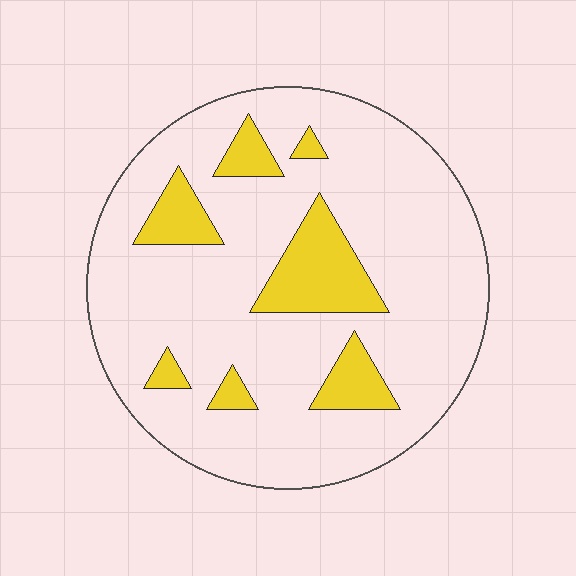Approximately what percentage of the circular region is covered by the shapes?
Approximately 15%.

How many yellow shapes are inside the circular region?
7.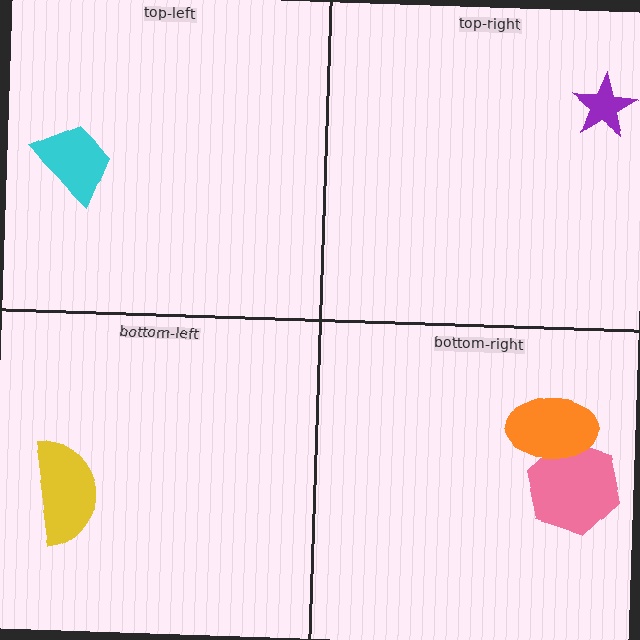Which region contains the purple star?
The top-right region.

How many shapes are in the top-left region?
1.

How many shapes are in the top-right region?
1.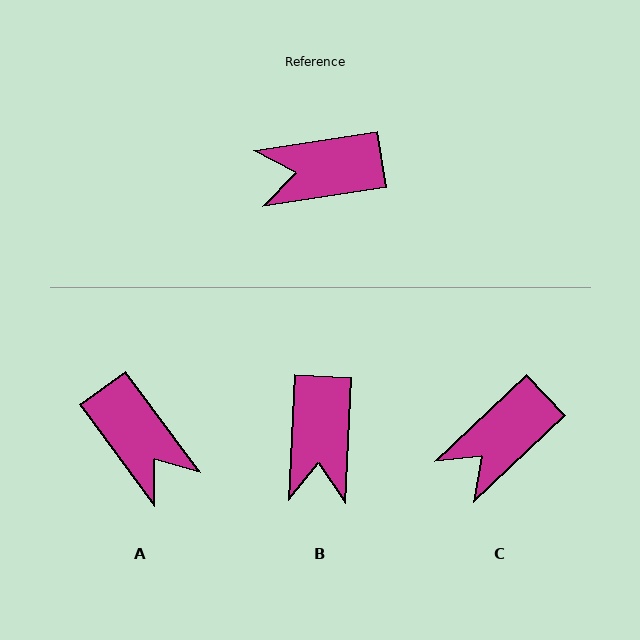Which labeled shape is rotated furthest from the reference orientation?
A, about 117 degrees away.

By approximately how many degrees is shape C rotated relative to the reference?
Approximately 35 degrees counter-clockwise.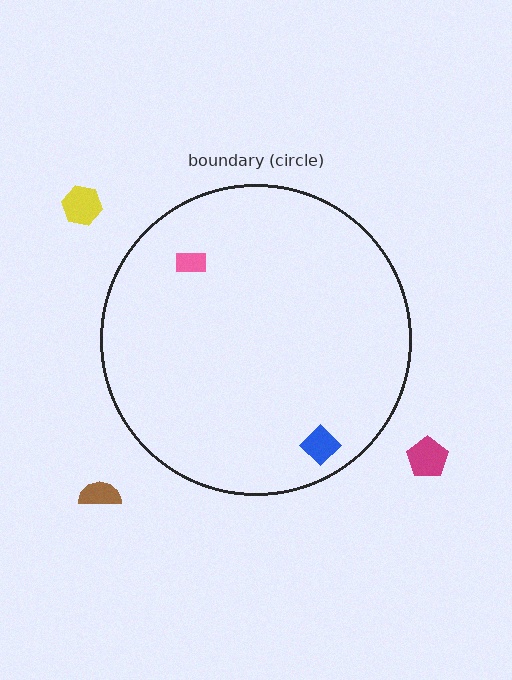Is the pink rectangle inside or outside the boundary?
Inside.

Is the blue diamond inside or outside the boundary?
Inside.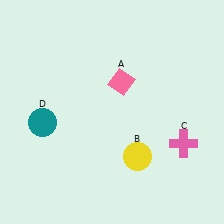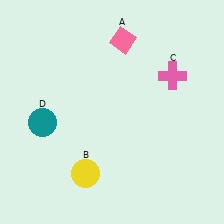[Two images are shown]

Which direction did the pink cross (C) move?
The pink cross (C) moved up.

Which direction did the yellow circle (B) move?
The yellow circle (B) moved left.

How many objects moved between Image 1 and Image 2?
3 objects moved between the two images.